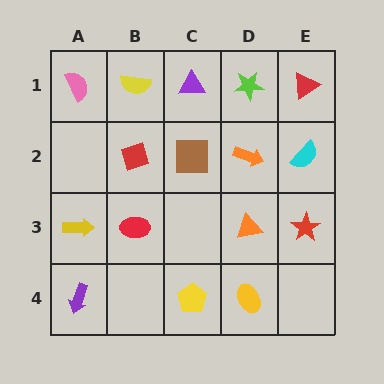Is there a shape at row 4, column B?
No, that cell is empty.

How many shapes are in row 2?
4 shapes.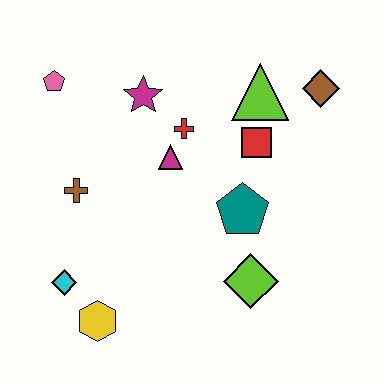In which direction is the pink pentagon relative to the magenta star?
The pink pentagon is to the left of the magenta star.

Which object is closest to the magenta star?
The red cross is closest to the magenta star.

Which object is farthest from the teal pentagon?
The pink pentagon is farthest from the teal pentagon.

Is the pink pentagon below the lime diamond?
No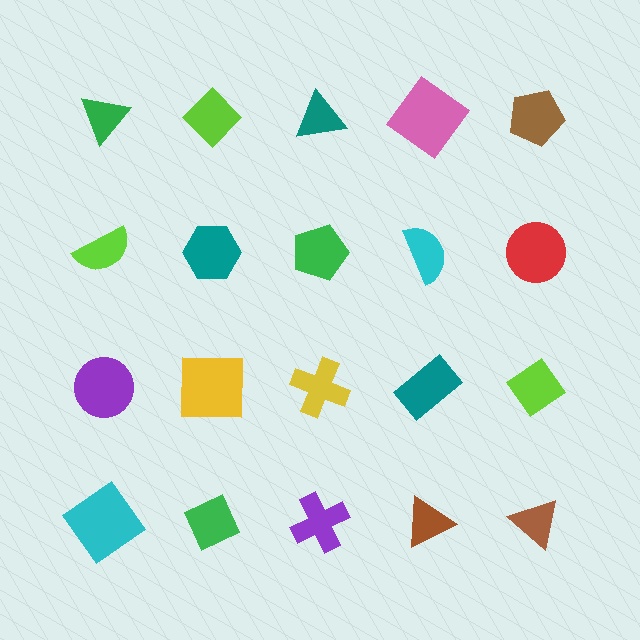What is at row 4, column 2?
A green diamond.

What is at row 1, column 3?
A teal triangle.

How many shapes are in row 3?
5 shapes.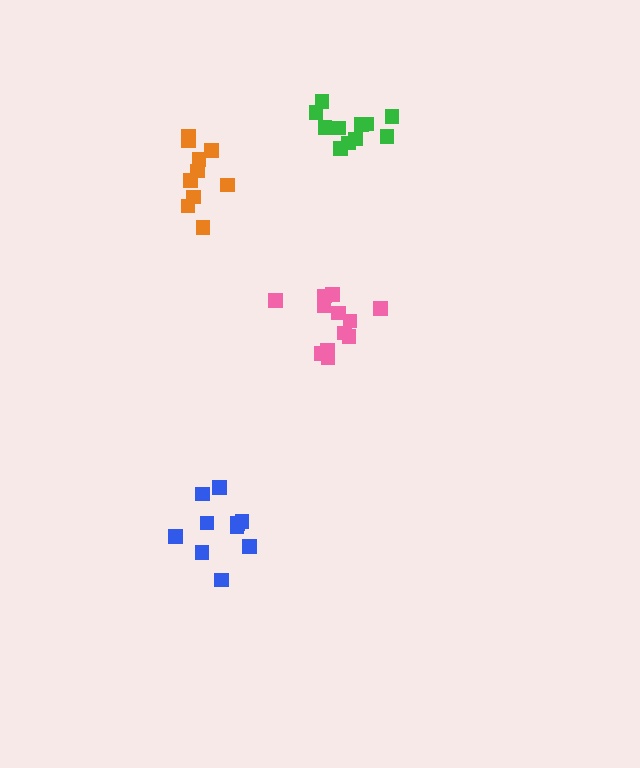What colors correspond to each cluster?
The clusters are colored: pink, orange, blue, green.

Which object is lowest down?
The blue cluster is bottommost.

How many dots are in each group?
Group 1: 12 dots, Group 2: 10 dots, Group 3: 10 dots, Group 4: 11 dots (43 total).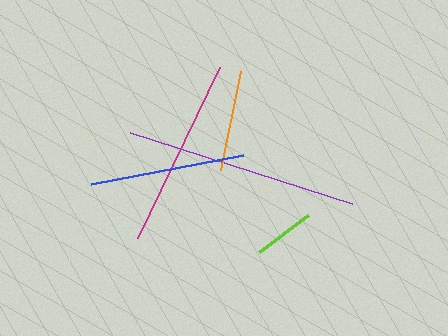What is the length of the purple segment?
The purple segment is approximately 233 pixels long.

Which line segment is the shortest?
The lime line is the shortest at approximately 61 pixels.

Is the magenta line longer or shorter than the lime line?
The magenta line is longer than the lime line.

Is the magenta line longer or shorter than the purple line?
The purple line is longer than the magenta line.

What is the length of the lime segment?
The lime segment is approximately 61 pixels long.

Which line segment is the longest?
The purple line is the longest at approximately 233 pixels.